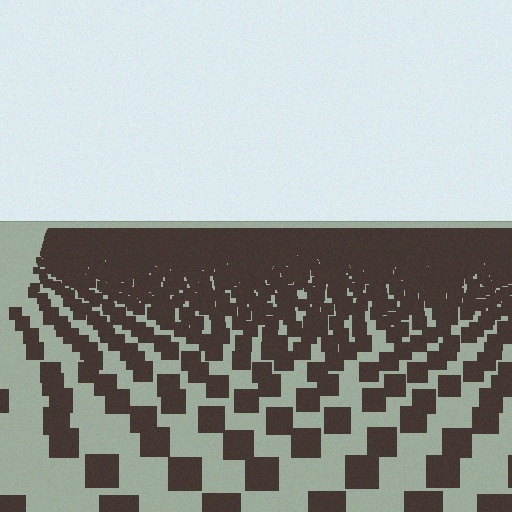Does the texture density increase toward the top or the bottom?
Density increases toward the top.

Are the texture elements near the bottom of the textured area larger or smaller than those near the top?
Larger. Near the bottom, elements are closer to the viewer and appear at a bigger on-screen size.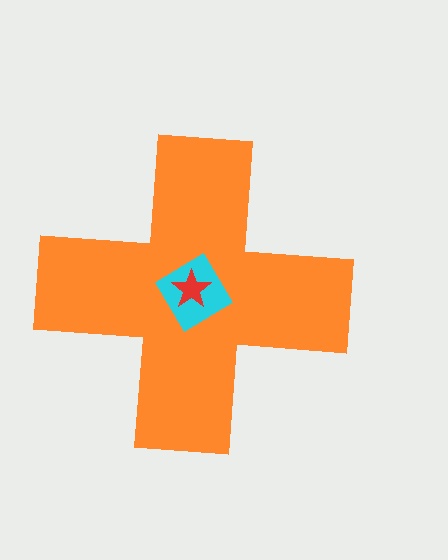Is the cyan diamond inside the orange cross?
Yes.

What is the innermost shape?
The red star.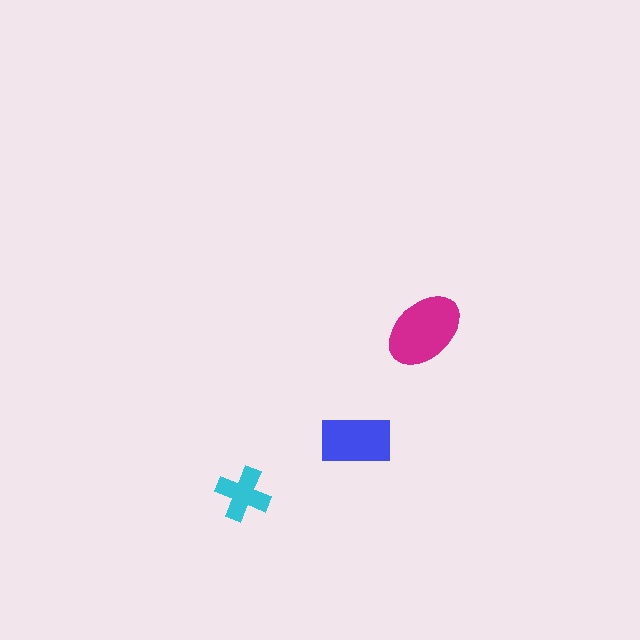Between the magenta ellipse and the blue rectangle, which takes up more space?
The magenta ellipse.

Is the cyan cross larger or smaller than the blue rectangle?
Smaller.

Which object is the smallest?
The cyan cross.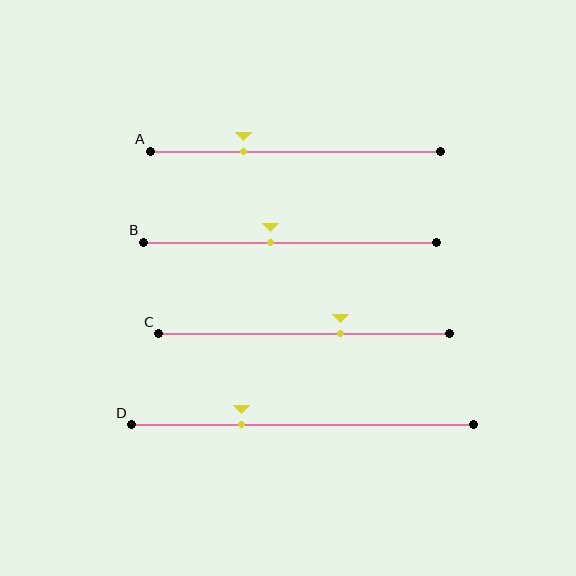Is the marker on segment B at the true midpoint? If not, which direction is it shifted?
No, the marker on segment B is shifted to the left by about 7% of the segment length.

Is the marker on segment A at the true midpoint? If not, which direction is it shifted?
No, the marker on segment A is shifted to the left by about 18% of the segment length.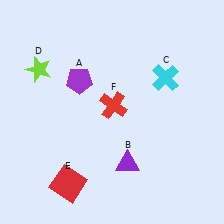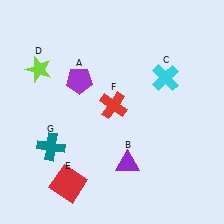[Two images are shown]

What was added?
A teal cross (G) was added in Image 2.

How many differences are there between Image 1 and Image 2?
There is 1 difference between the two images.